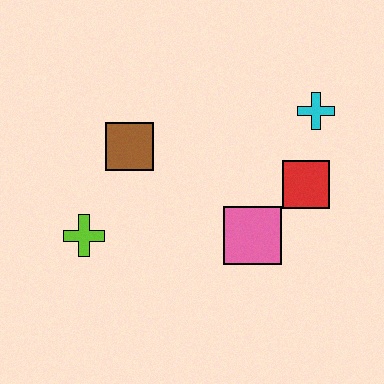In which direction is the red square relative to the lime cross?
The red square is to the right of the lime cross.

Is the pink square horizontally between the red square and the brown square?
Yes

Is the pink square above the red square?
No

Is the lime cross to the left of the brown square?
Yes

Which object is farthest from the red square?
The lime cross is farthest from the red square.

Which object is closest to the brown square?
The lime cross is closest to the brown square.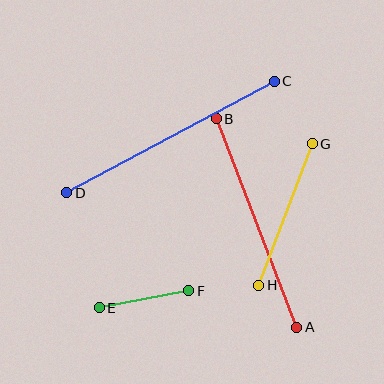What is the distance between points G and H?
The distance is approximately 152 pixels.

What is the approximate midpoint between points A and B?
The midpoint is at approximately (256, 223) pixels.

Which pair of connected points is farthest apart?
Points C and D are farthest apart.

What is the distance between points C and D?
The distance is approximately 236 pixels.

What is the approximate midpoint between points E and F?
The midpoint is at approximately (144, 299) pixels.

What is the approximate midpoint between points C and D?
The midpoint is at approximately (171, 137) pixels.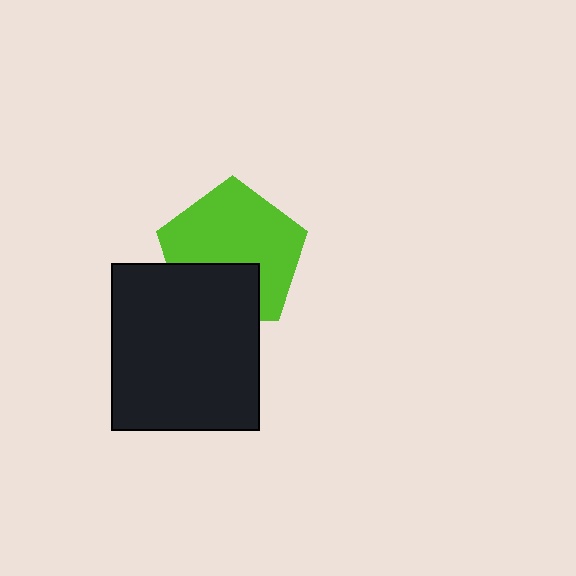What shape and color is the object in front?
The object in front is a black rectangle.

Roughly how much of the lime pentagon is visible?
Most of it is visible (roughly 68%).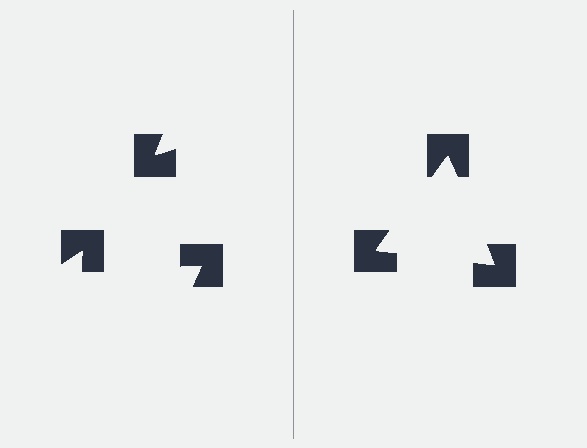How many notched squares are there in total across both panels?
6 — 3 on each side.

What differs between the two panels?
The notched squares are positioned identically on both sides; only the wedge orientations differ. On the right they align to a triangle; on the left they are misaligned.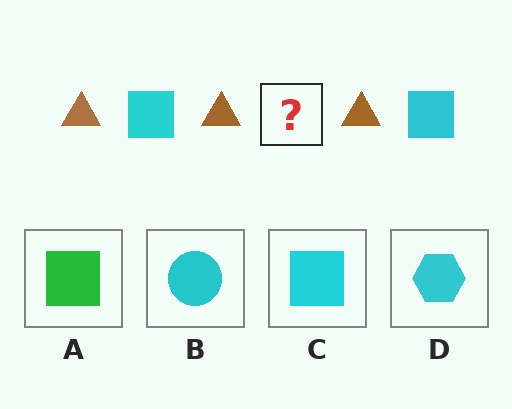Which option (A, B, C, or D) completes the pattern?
C.